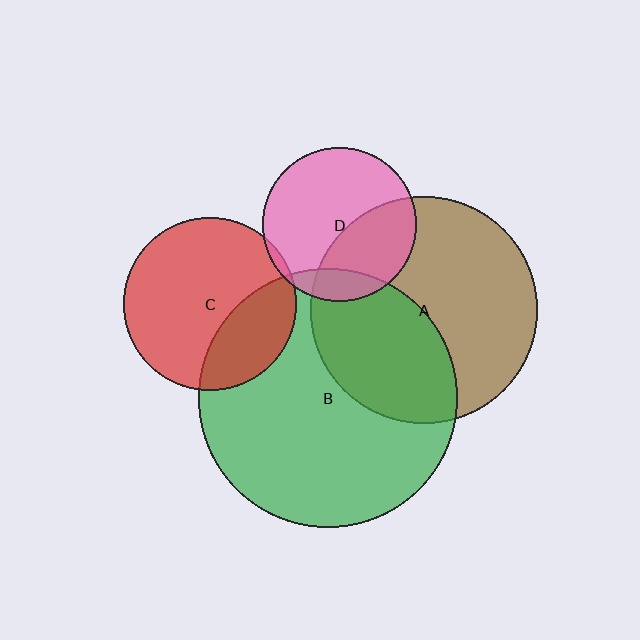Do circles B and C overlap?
Yes.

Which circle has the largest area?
Circle B (green).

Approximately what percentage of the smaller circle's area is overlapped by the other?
Approximately 30%.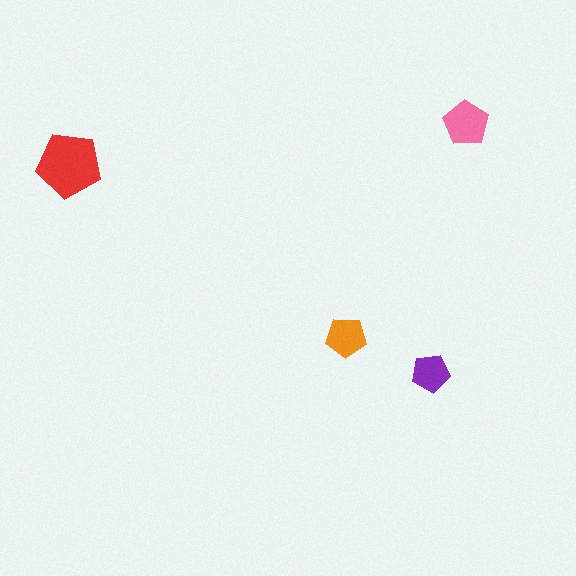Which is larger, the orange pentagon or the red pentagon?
The red one.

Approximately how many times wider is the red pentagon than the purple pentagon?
About 1.5 times wider.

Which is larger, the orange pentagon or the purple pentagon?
The orange one.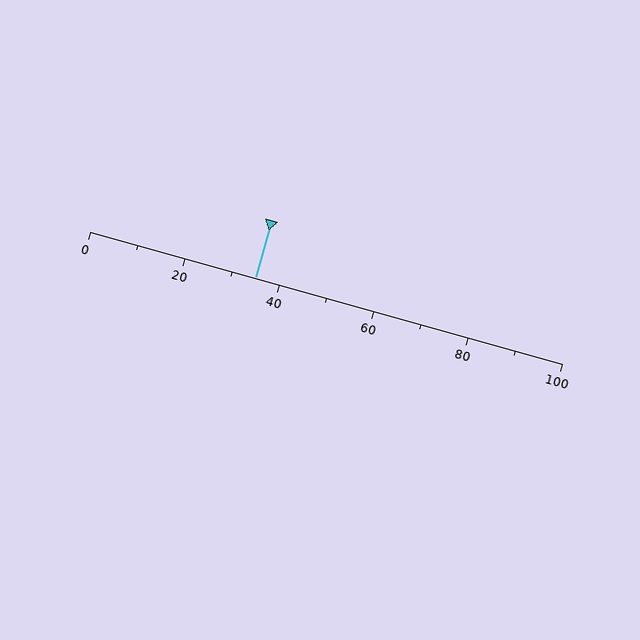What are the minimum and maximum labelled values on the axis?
The axis runs from 0 to 100.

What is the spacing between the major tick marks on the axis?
The major ticks are spaced 20 apart.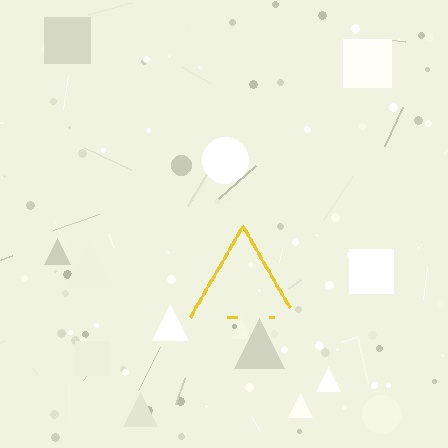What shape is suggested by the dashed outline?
The dashed outline suggests a triangle.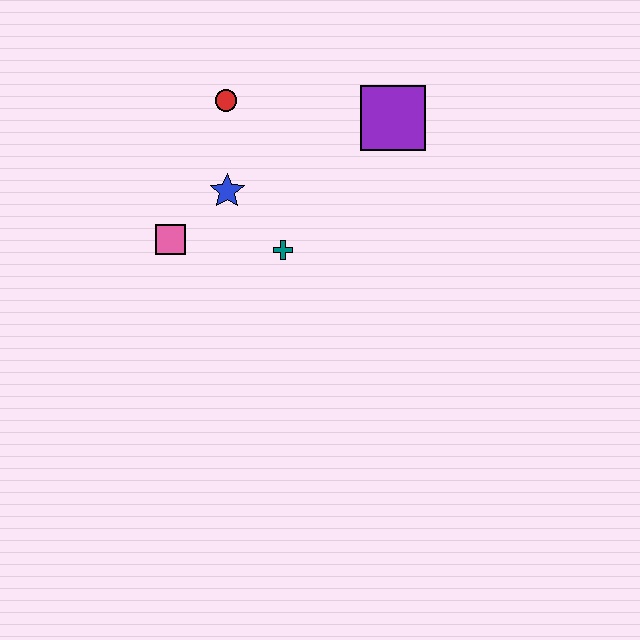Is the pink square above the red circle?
No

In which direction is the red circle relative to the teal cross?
The red circle is above the teal cross.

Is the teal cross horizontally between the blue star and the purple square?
Yes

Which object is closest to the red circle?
The blue star is closest to the red circle.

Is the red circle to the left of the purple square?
Yes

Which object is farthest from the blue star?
The purple square is farthest from the blue star.